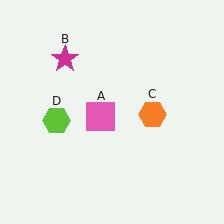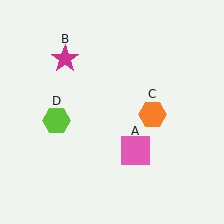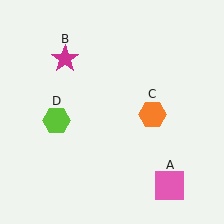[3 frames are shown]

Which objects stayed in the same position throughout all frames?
Magenta star (object B) and orange hexagon (object C) and lime hexagon (object D) remained stationary.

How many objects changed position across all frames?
1 object changed position: pink square (object A).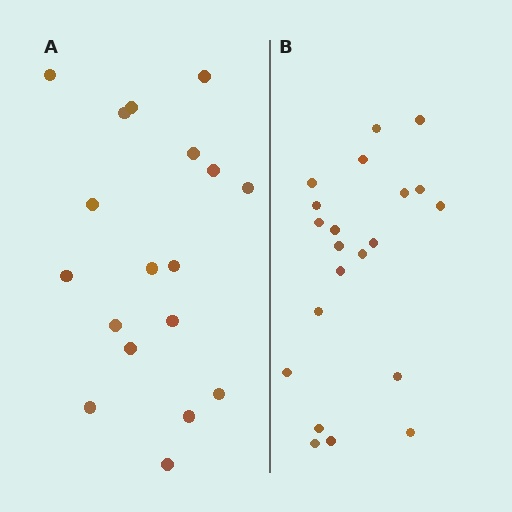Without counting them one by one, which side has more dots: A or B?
Region B (the right region) has more dots.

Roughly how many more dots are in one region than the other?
Region B has just a few more — roughly 2 or 3 more dots than region A.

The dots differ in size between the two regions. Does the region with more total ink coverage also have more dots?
No. Region A has more total ink coverage because its dots are larger, but region B actually contains more individual dots. Total area can be misleading — the number of items is what matters here.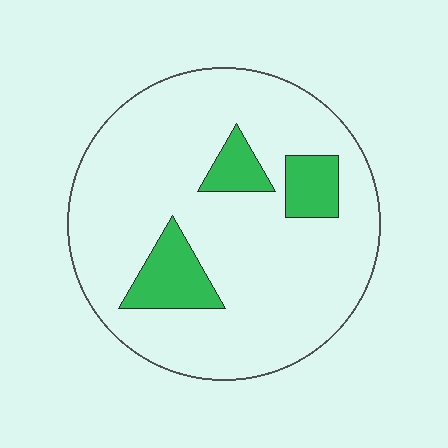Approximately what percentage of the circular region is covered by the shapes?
Approximately 15%.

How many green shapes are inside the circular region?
3.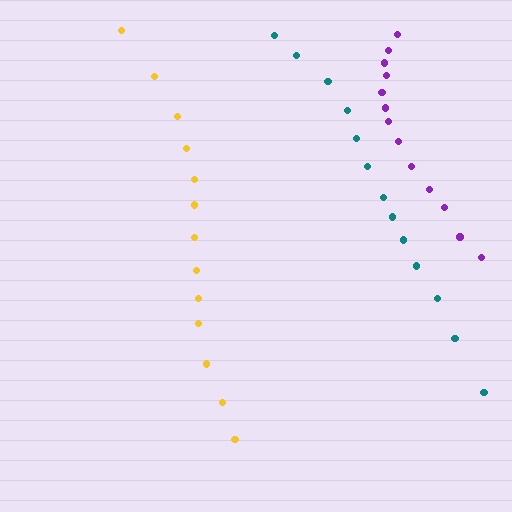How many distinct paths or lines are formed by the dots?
There are 3 distinct paths.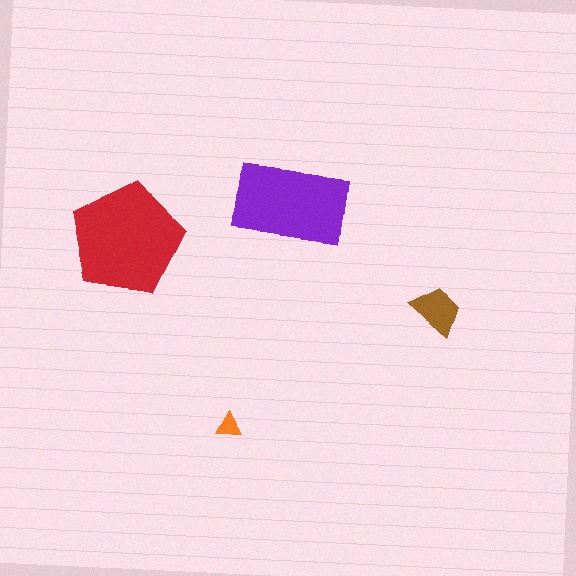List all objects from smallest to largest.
The orange triangle, the brown trapezoid, the purple rectangle, the red pentagon.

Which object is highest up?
The purple rectangle is topmost.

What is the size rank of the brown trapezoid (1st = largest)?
3rd.